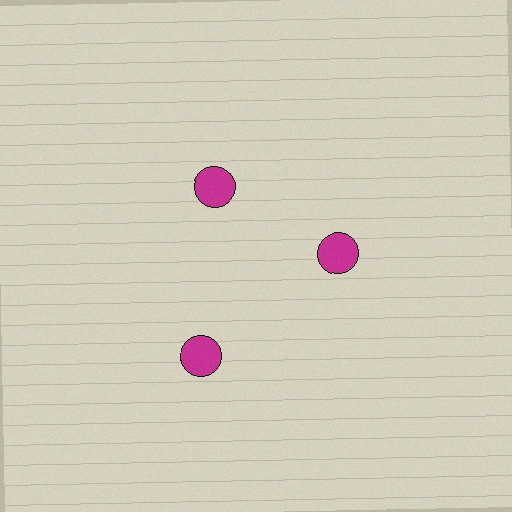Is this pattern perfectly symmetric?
No. The 3 magenta circles are arranged in a ring, but one element near the 7 o'clock position is pushed outward from the center, breaking the 3-fold rotational symmetry.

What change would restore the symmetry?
The symmetry would be restored by moving it inward, back onto the ring so that all 3 circles sit at equal angles and equal distance from the center.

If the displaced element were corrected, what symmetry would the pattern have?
It would have 3-fold rotational symmetry — the pattern would map onto itself every 120 degrees.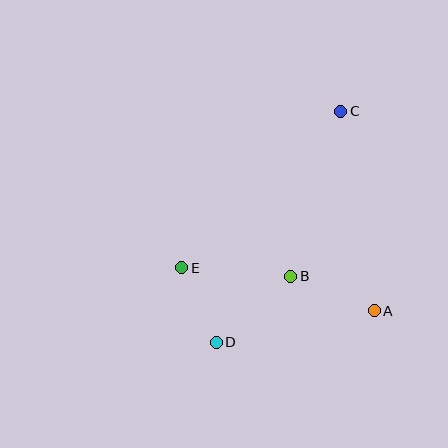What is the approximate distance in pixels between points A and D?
The distance between A and D is approximately 161 pixels.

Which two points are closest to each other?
Points D and E are closest to each other.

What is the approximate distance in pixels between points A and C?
The distance between A and C is approximately 202 pixels.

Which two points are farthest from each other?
Points C and D are farthest from each other.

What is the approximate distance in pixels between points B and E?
The distance between B and E is approximately 109 pixels.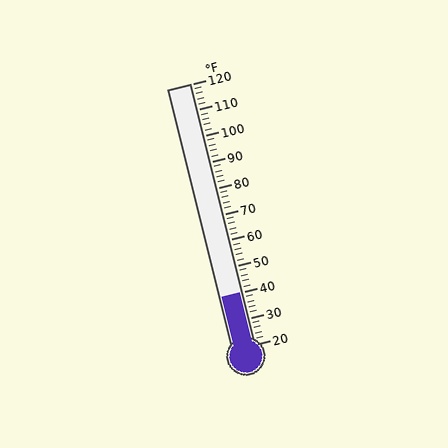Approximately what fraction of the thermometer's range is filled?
The thermometer is filled to approximately 20% of its range.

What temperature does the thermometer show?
The thermometer shows approximately 40°F.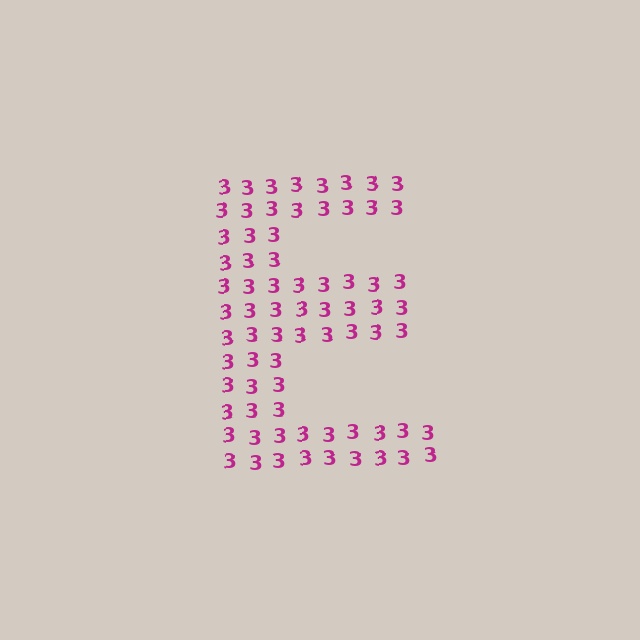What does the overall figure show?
The overall figure shows the letter E.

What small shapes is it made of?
It is made of small digit 3's.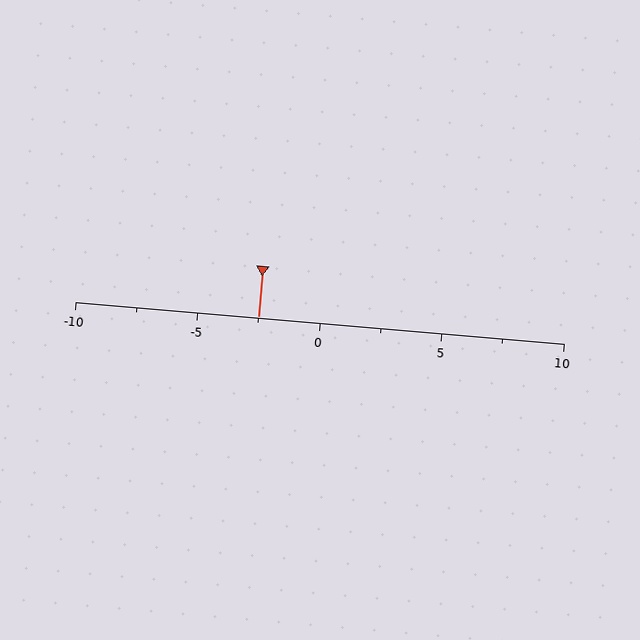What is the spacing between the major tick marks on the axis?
The major ticks are spaced 5 apart.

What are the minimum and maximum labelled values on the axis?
The axis runs from -10 to 10.